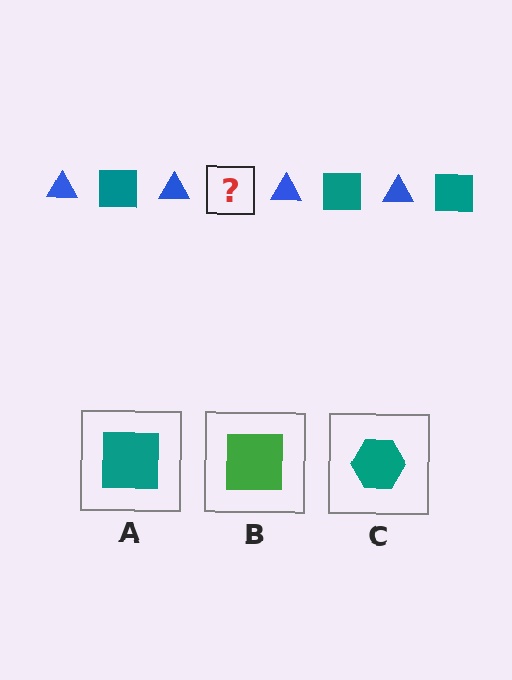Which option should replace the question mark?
Option A.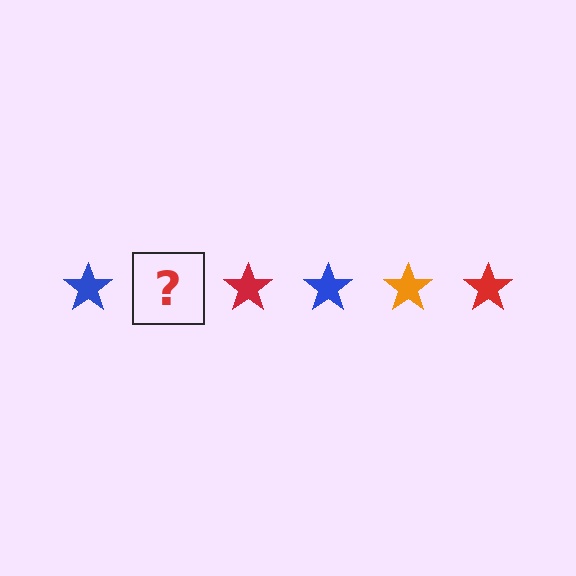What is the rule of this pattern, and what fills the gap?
The rule is that the pattern cycles through blue, orange, red stars. The gap should be filled with an orange star.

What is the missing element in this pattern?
The missing element is an orange star.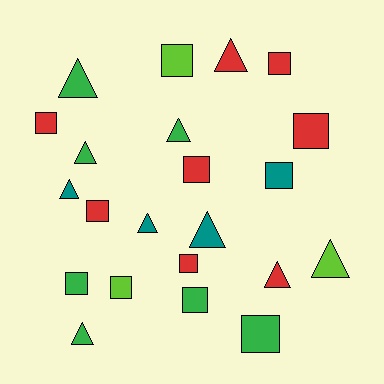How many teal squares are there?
There is 1 teal square.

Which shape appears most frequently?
Square, with 12 objects.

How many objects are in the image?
There are 22 objects.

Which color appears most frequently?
Red, with 8 objects.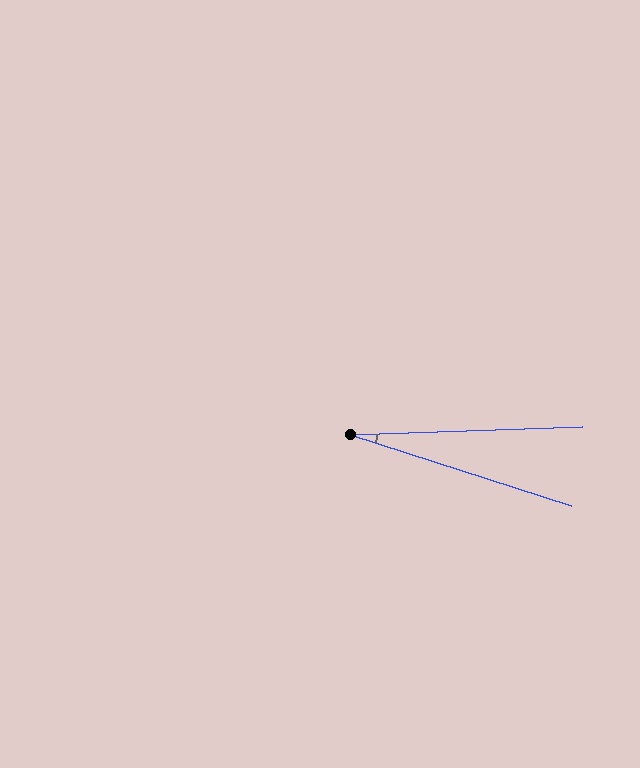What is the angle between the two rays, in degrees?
Approximately 20 degrees.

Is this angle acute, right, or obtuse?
It is acute.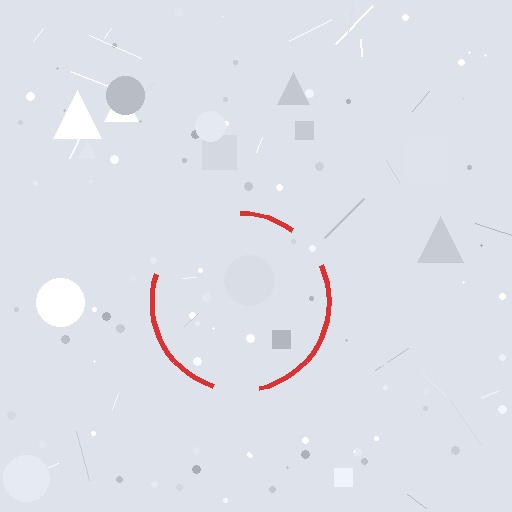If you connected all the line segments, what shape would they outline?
They would outline a circle.